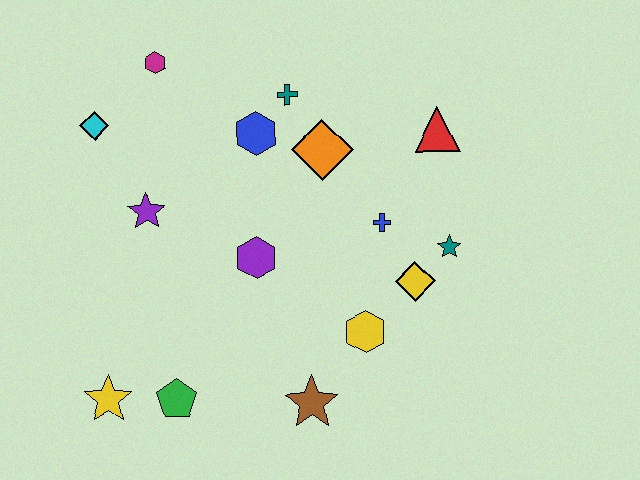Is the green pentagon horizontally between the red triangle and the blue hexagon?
No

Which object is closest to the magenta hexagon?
The cyan diamond is closest to the magenta hexagon.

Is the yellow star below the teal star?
Yes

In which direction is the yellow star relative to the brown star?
The yellow star is to the left of the brown star.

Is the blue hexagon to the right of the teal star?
No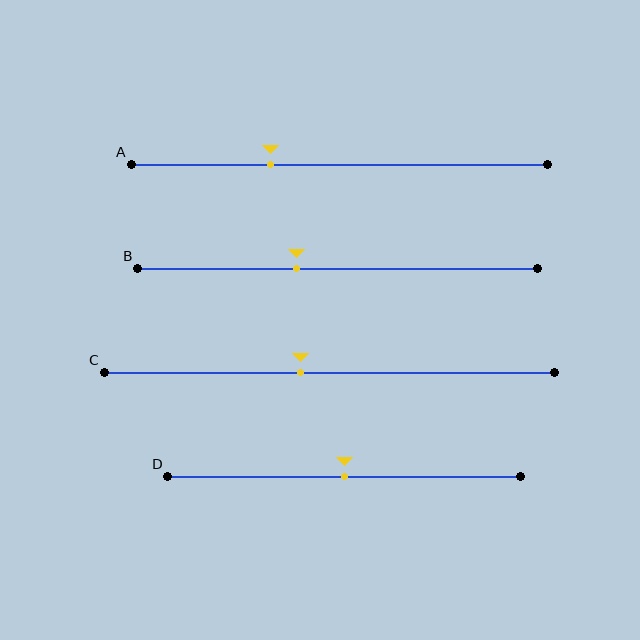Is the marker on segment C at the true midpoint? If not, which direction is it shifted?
No, the marker on segment C is shifted to the left by about 6% of the segment length.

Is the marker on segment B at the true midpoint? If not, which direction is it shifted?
No, the marker on segment B is shifted to the left by about 10% of the segment length.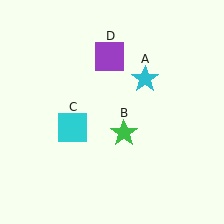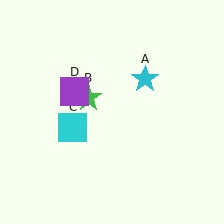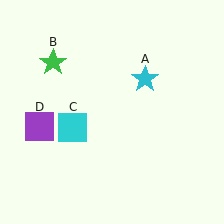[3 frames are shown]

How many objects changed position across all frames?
2 objects changed position: green star (object B), purple square (object D).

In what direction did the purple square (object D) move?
The purple square (object D) moved down and to the left.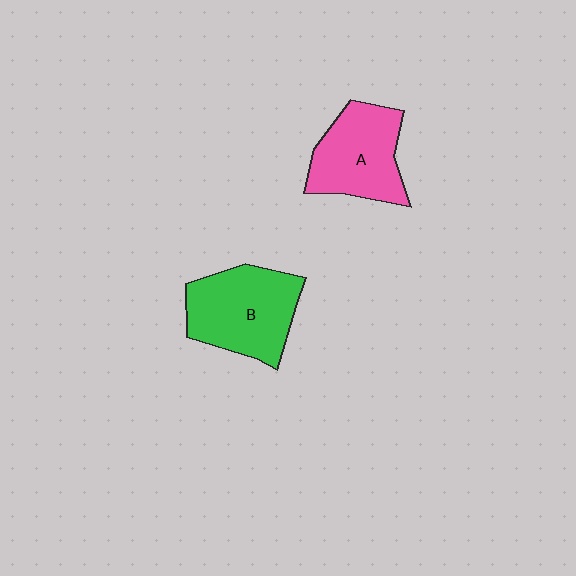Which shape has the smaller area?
Shape A (pink).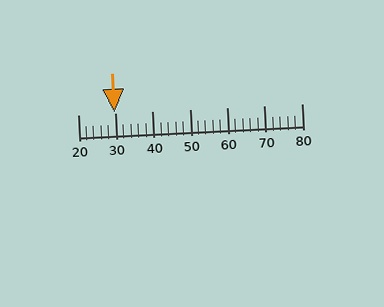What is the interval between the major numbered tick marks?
The major tick marks are spaced 10 units apart.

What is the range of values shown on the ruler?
The ruler shows values from 20 to 80.